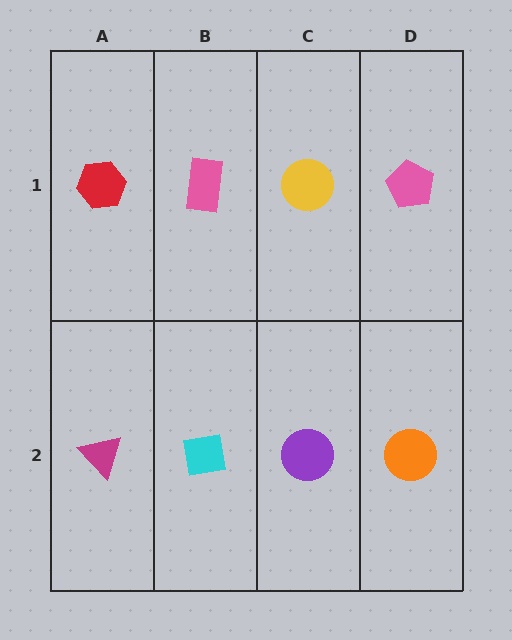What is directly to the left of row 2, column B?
A magenta triangle.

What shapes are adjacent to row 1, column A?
A magenta triangle (row 2, column A), a pink rectangle (row 1, column B).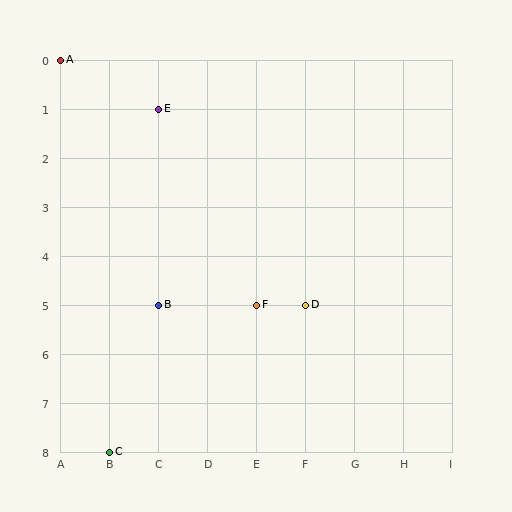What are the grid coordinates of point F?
Point F is at grid coordinates (E, 5).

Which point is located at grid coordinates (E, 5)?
Point F is at (E, 5).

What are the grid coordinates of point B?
Point B is at grid coordinates (C, 5).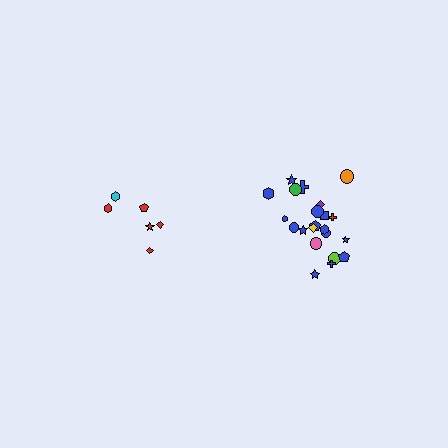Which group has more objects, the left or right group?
The right group.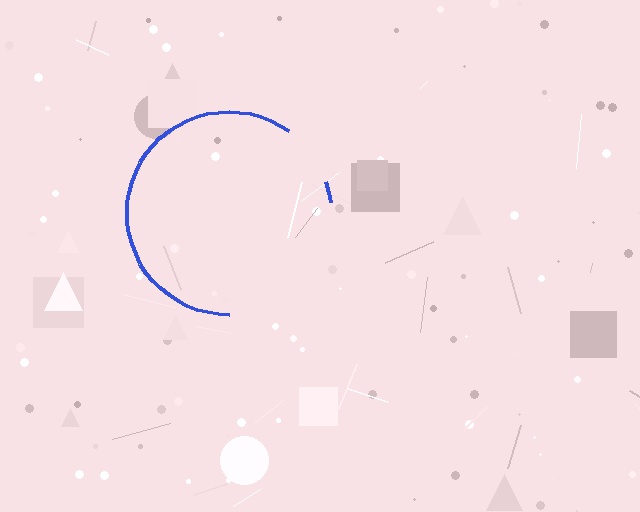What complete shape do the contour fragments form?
The contour fragments form a circle.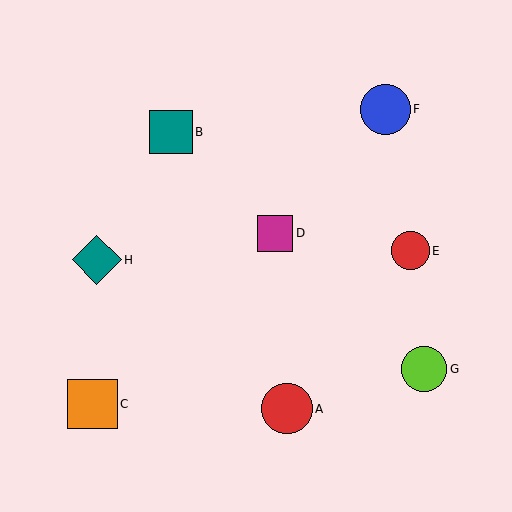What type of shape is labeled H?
Shape H is a teal diamond.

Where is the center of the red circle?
The center of the red circle is at (287, 409).